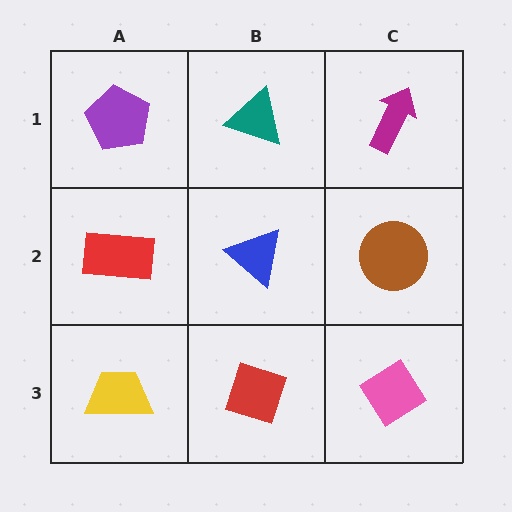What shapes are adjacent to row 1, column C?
A brown circle (row 2, column C), a teal triangle (row 1, column B).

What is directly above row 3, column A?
A red rectangle.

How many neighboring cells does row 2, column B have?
4.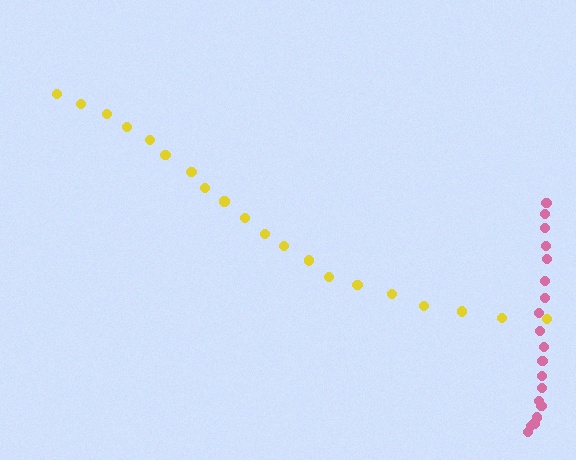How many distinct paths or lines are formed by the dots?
There are 2 distinct paths.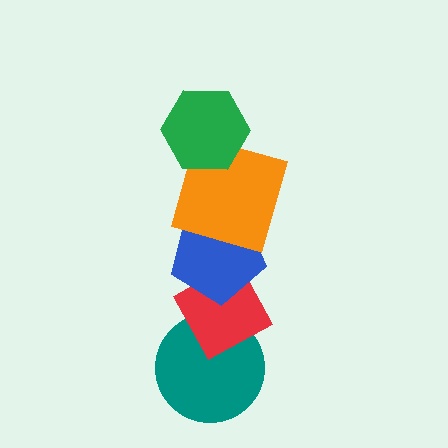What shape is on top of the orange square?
The green hexagon is on top of the orange square.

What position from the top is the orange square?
The orange square is 2nd from the top.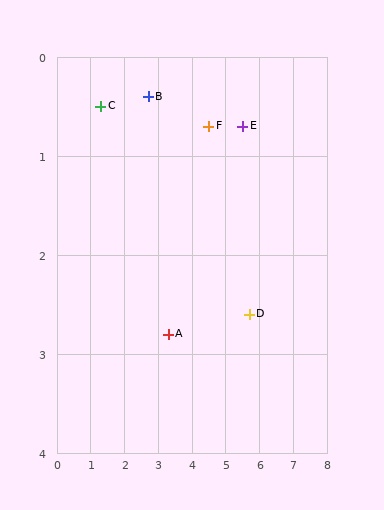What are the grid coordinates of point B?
Point B is at approximately (2.7, 0.4).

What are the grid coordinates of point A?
Point A is at approximately (3.3, 2.8).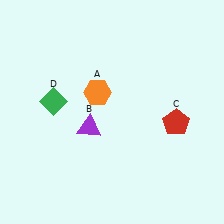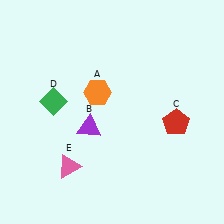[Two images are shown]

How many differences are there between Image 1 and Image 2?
There is 1 difference between the two images.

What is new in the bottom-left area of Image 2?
A pink triangle (E) was added in the bottom-left area of Image 2.